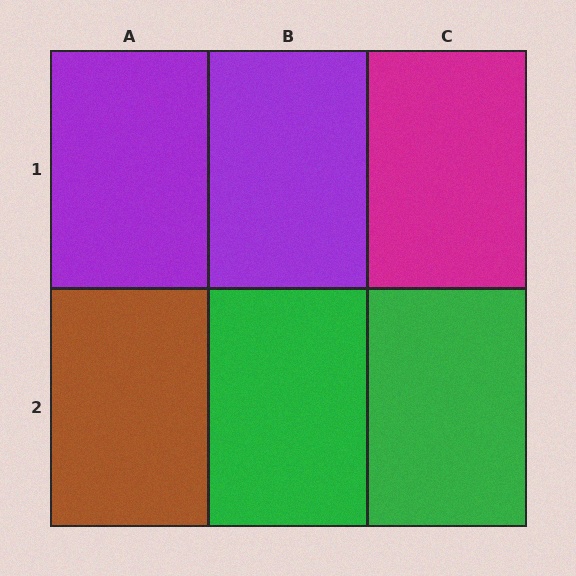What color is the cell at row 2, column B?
Green.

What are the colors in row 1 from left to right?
Purple, purple, magenta.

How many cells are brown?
1 cell is brown.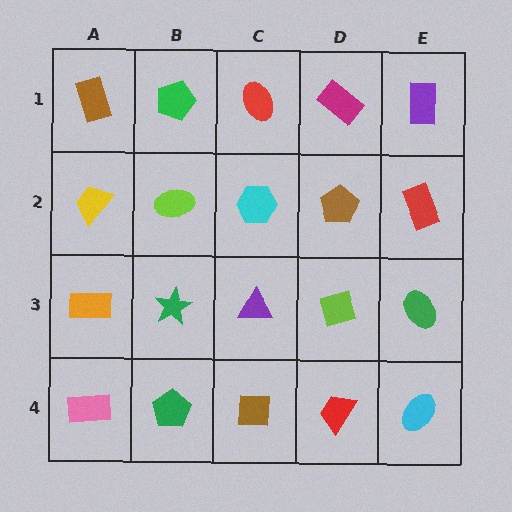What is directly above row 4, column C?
A purple triangle.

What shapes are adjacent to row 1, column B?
A lime ellipse (row 2, column B), a brown rectangle (row 1, column A), a red ellipse (row 1, column C).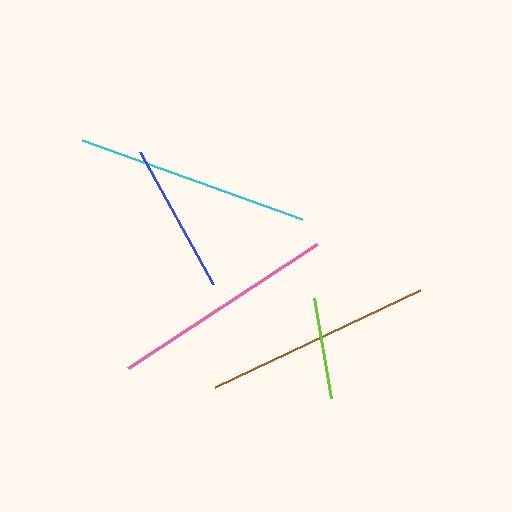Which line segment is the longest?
The cyan line is the longest at approximately 234 pixels.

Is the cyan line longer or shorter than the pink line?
The cyan line is longer than the pink line.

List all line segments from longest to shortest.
From longest to shortest: cyan, brown, pink, blue, lime.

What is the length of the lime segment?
The lime segment is approximately 101 pixels long.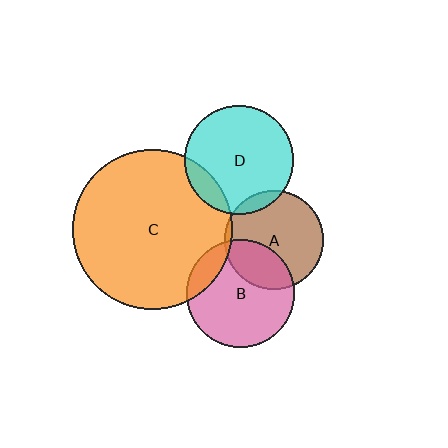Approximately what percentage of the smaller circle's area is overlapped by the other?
Approximately 10%.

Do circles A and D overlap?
Yes.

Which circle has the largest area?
Circle C (orange).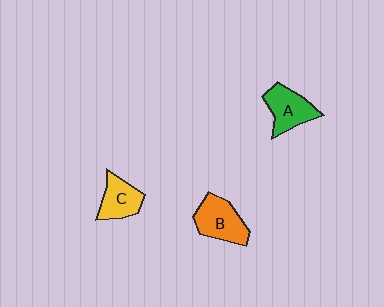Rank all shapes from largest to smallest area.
From largest to smallest: B (orange), A (green), C (yellow).